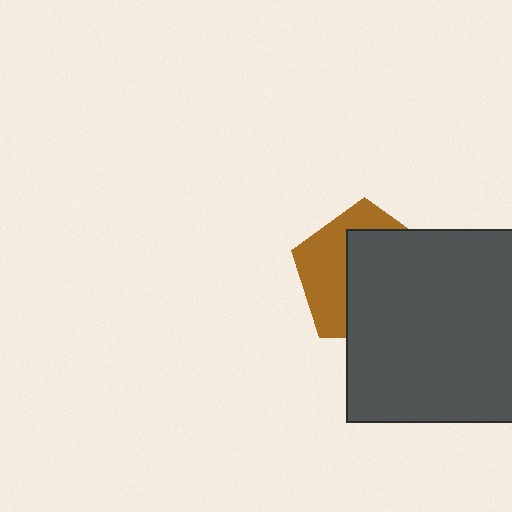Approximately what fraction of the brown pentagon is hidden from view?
Roughly 60% of the brown pentagon is hidden behind the dark gray square.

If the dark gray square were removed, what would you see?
You would see the complete brown pentagon.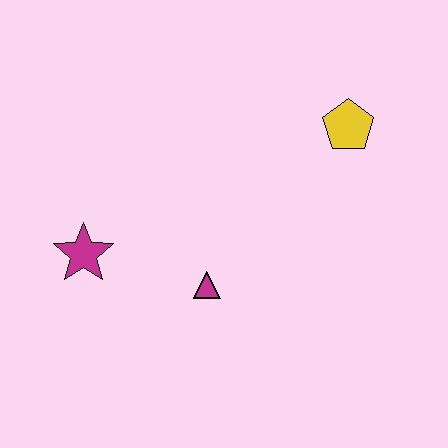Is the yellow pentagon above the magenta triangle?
Yes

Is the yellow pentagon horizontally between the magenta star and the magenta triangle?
No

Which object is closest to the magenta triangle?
The magenta star is closest to the magenta triangle.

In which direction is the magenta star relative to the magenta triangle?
The magenta star is to the left of the magenta triangle.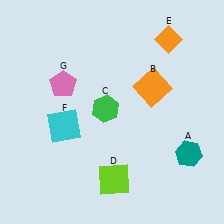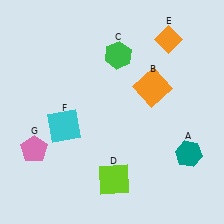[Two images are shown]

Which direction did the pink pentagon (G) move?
The pink pentagon (G) moved down.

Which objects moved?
The objects that moved are: the green hexagon (C), the pink pentagon (G).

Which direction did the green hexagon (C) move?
The green hexagon (C) moved up.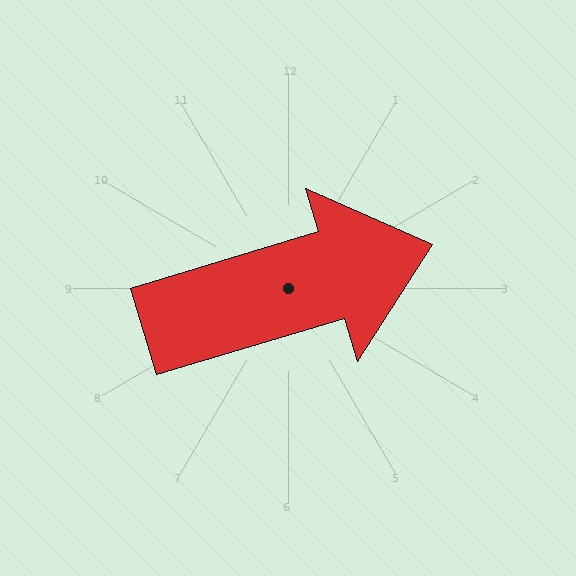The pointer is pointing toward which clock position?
Roughly 2 o'clock.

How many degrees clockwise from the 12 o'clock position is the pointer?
Approximately 73 degrees.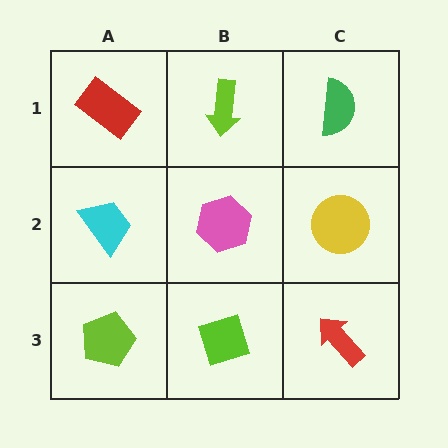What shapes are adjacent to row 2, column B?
A lime arrow (row 1, column B), a lime diamond (row 3, column B), a cyan trapezoid (row 2, column A), a yellow circle (row 2, column C).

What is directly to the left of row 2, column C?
A pink hexagon.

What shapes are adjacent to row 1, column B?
A pink hexagon (row 2, column B), a red rectangle (row 1, column A), a green semicircle (row 1, column C).